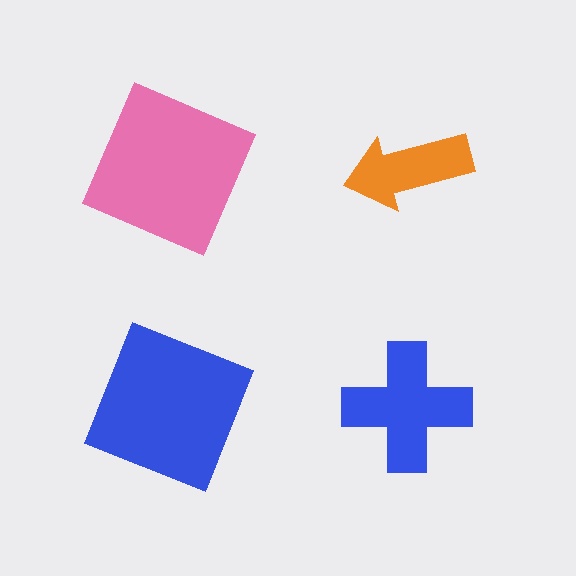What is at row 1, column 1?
A pink square.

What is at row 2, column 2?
A blue cross.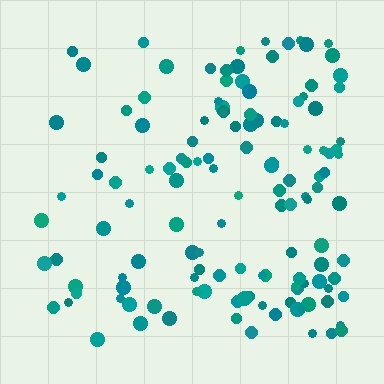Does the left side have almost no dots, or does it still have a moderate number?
Still a moderate number, just noticeably fewer than the right.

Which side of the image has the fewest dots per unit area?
The left.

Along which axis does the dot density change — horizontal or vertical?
Horizontal.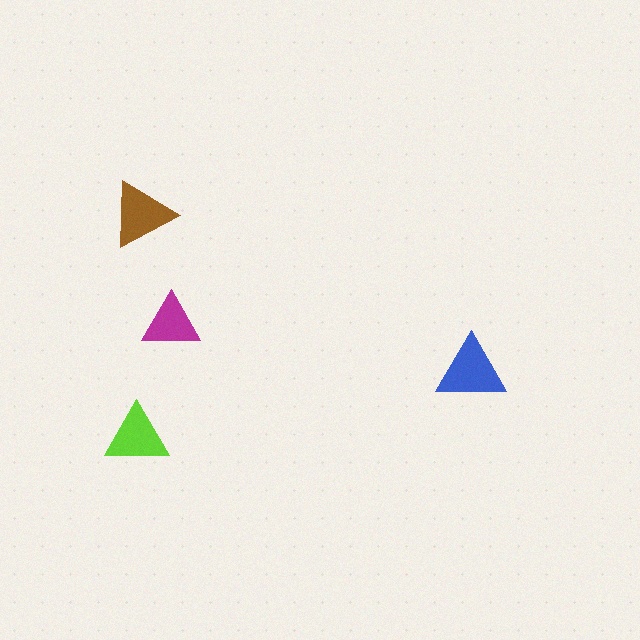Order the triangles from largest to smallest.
the blue one, the brown one, the lime one, the magenta one.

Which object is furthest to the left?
The lime triangle is leftmost.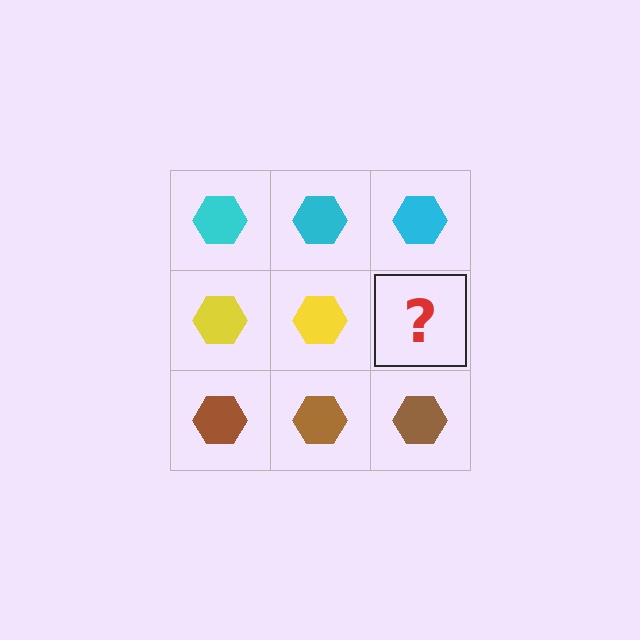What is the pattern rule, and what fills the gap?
The rule is that each row has a consistent color. The gap should be filled with a yellow hexagon.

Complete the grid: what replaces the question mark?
The question mark should be replaced with a yellow hexagon.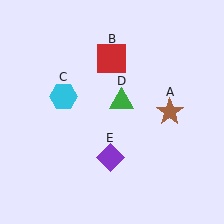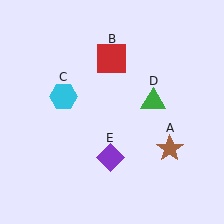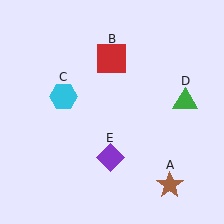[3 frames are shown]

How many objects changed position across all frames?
2 objects changed position: brown star (object A), green triangle (object D).